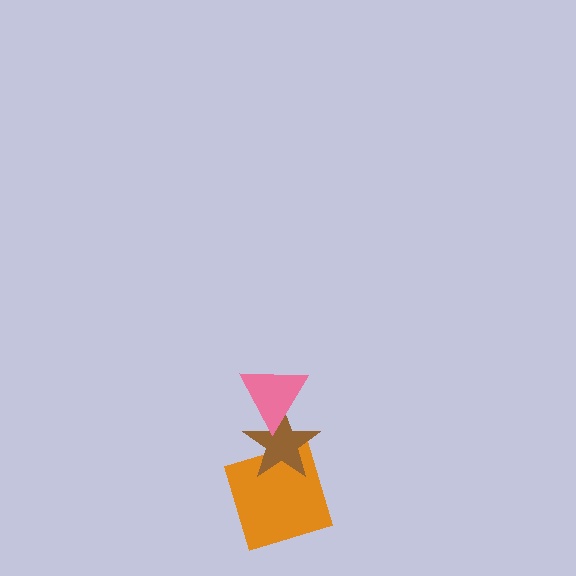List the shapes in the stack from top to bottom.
From top to bottom: the pink triangle, the brown star, the orange square.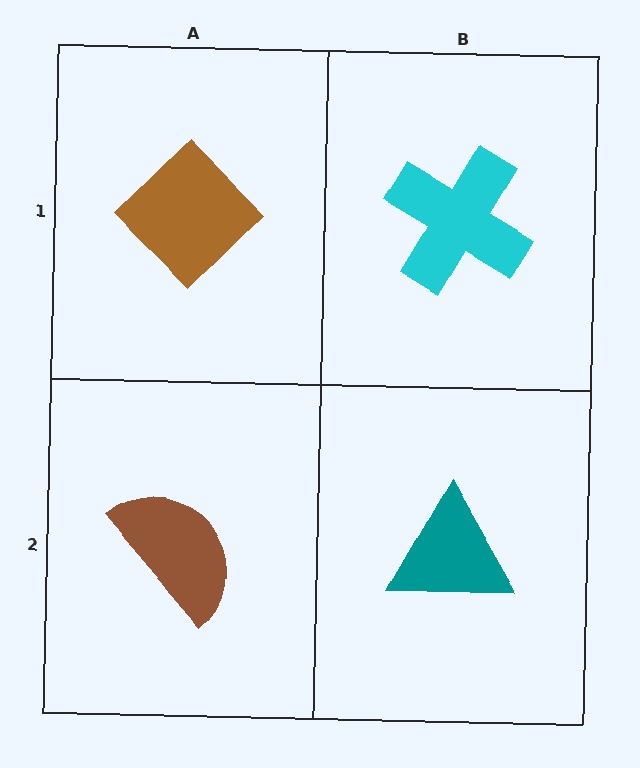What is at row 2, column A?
A brown semicircle.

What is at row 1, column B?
A cyan cross.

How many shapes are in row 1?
2 shapes.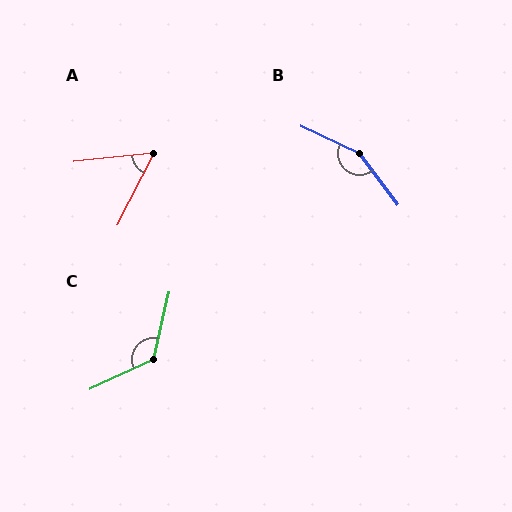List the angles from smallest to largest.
A (56°), C (128°), B (152°).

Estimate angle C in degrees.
Approximately 128 degrees.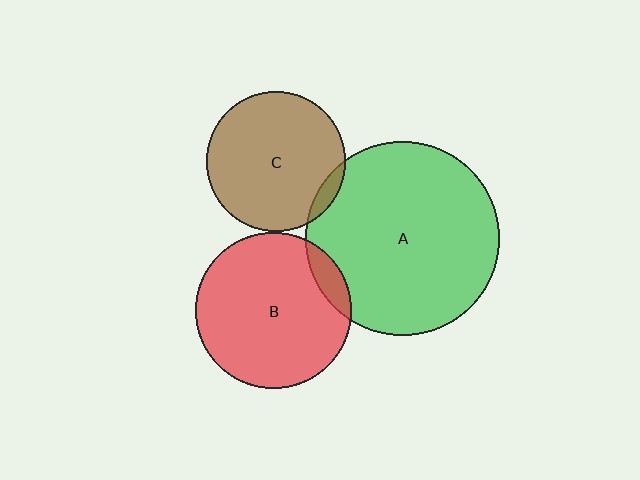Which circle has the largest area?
Circle A (green).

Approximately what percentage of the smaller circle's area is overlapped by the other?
Approximately 5%.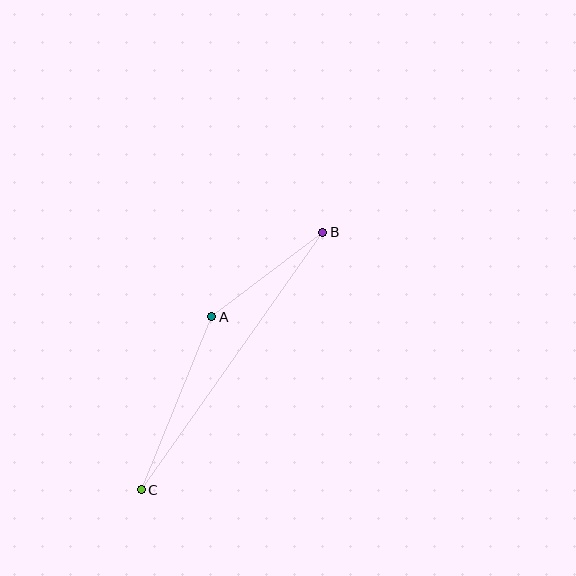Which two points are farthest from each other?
Points B and C are farthest from each other.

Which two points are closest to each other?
Points A and B are closest to each other.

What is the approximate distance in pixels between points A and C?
The distance between A and C is approximately 187 pixels.